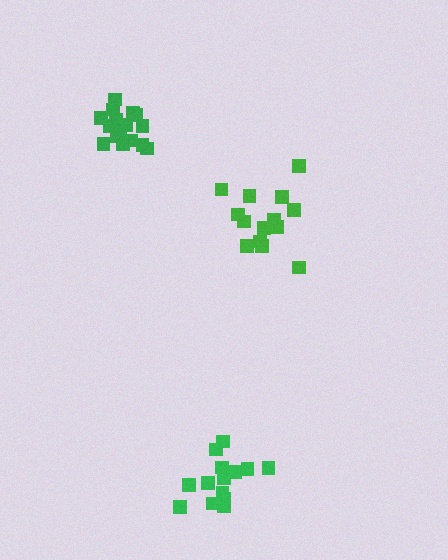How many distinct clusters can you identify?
There are 3 distinct clusters.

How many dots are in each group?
Group 1: 15 dots, Group 2: 14 dots, Group 3: 17 dots (46 total).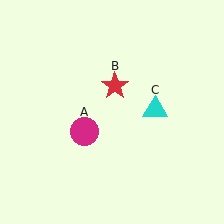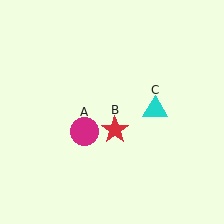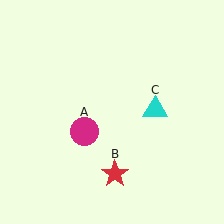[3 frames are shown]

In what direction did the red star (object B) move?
The red star (object B) moved down.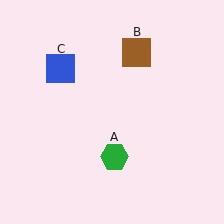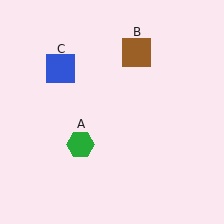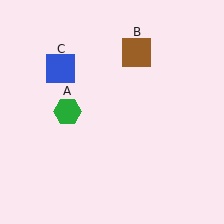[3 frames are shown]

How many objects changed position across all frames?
1 object changed position: green hexagon (object A).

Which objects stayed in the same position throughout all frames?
Brown square (object B) and blue square (object C) remained stationary.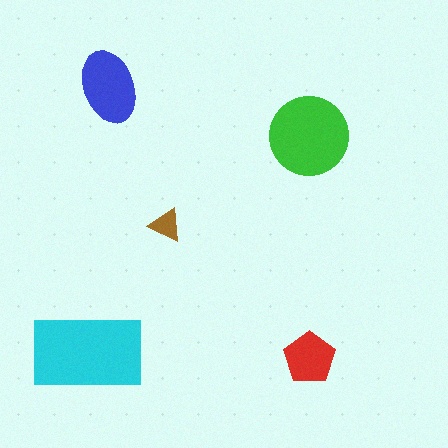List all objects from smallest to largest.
The brown triangle, the red pentagon, the blue ellipse, the green circle, the cyan rectangle.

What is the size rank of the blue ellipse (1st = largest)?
3rd.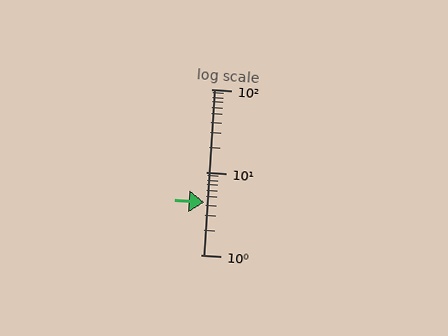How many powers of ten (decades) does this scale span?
The scale spans 2 decades, from 1 to 100.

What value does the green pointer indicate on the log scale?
The pointer indicates approximately 4.3.